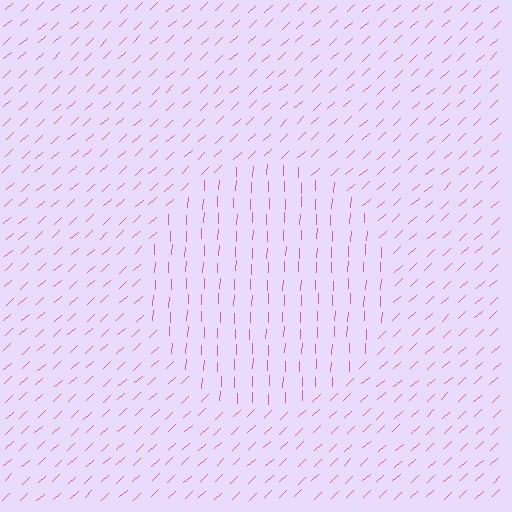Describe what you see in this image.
The image is filled with small pink line segments. A circle region in the image has lines oriented differently from the surrounding lines, creating a visible texture boundary.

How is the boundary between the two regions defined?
The boundary is defined purely by a change in line orientation (approximately 45 degrees difference). All lines are the same color and thickness.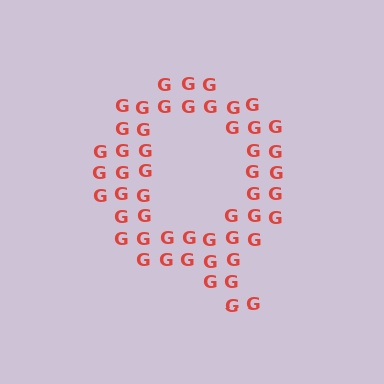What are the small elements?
The small elements are letter G's.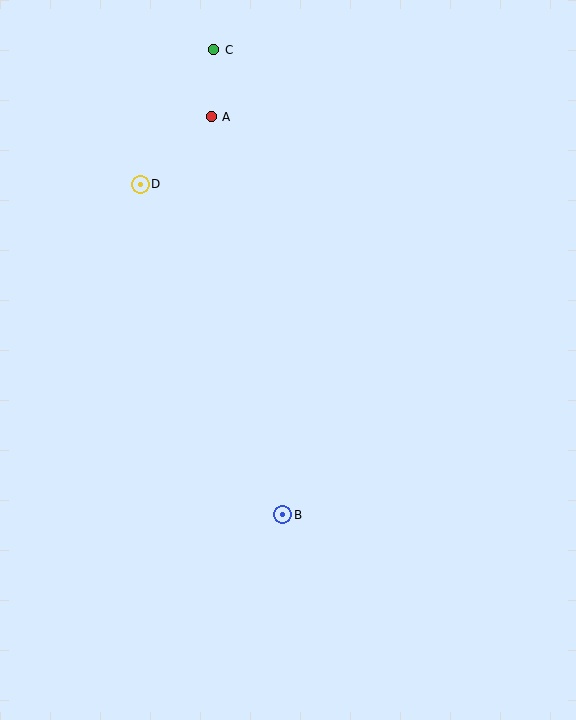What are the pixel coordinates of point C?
Point C is at (214, 50).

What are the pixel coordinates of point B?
Point B is at (283, 515).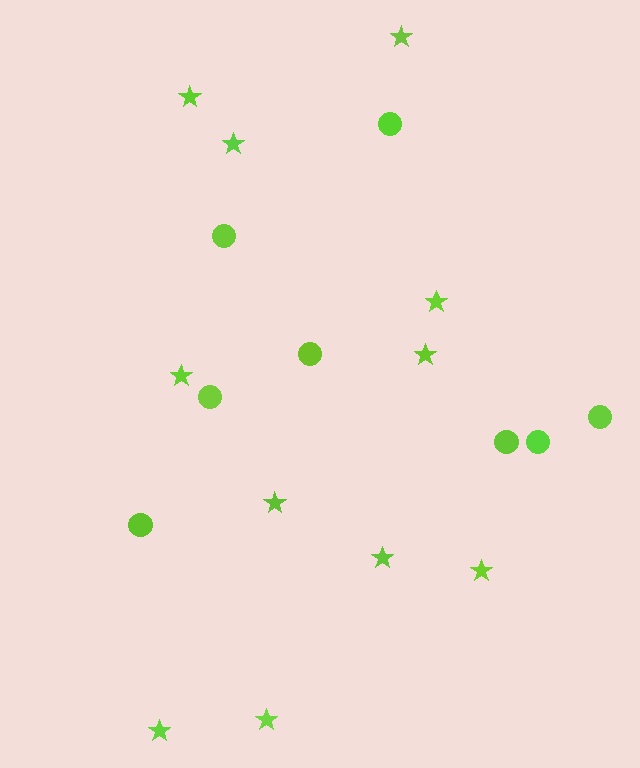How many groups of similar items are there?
There are 2 groups: one group of stars (11) and one group of circles (8).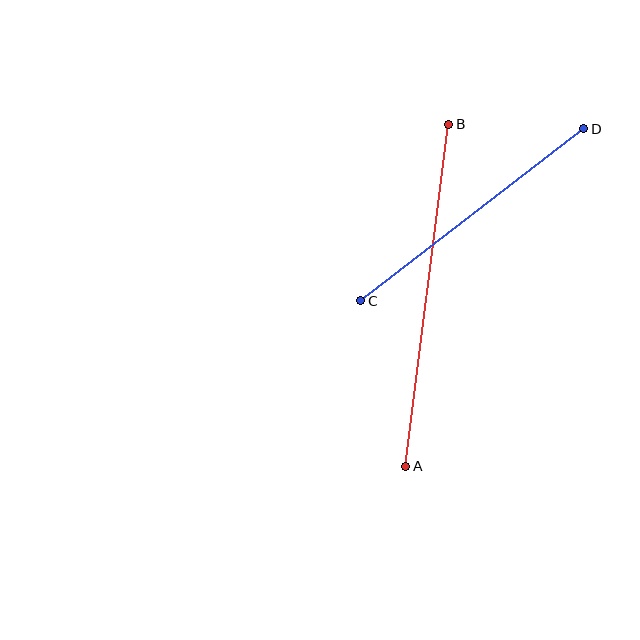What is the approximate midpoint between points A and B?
The midpoint is at approximately (427, 295) pixels.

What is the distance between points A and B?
The distance is approximately 344 pixels.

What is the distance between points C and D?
The distance is approximately 282 pixels.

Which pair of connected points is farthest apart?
Points A and B are farthest apart.